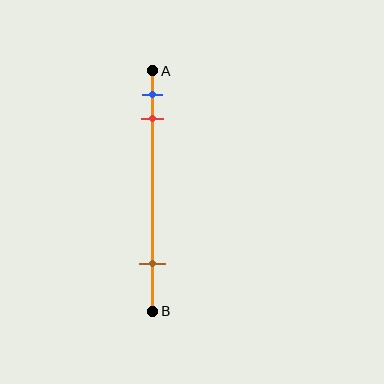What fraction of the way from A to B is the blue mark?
The blue mark is approximately 10% (0.1) of the way from A to B.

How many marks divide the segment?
There are 3 marks dividing the segment.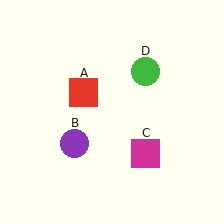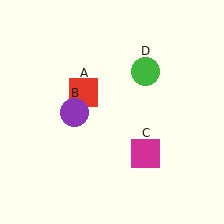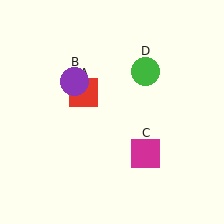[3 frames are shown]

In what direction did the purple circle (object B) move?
The purple circle (object B) moved up.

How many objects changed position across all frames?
1 object changed position: purple circle (object B).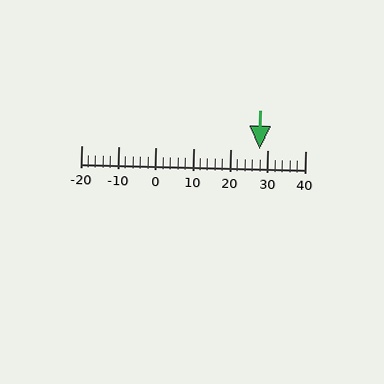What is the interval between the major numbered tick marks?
The major tick marks are spaced 10 units apart.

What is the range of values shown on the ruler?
The ruler shows values from -20 to 40.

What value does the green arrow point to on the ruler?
The green arrow points to approximately 28.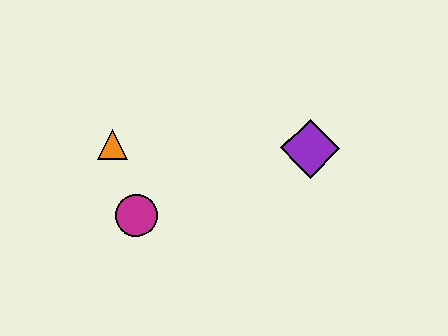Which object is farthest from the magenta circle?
The purple diamond is farthest from the magenta circle.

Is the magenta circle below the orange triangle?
Yes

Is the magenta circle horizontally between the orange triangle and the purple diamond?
Yes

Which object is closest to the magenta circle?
The orange triangle is closest to the magenta circle.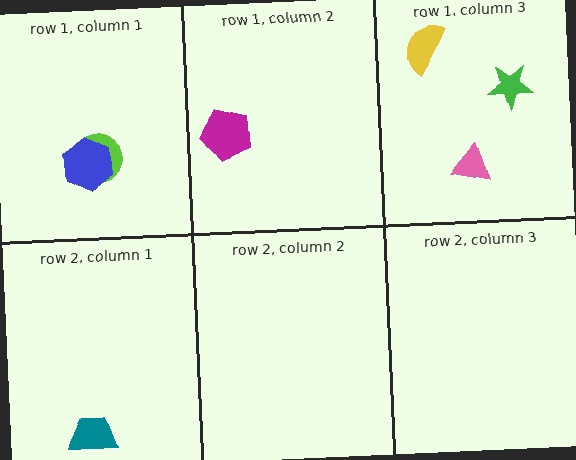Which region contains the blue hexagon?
The row 1, column 1 region.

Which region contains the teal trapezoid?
The row 2, column 1 region.